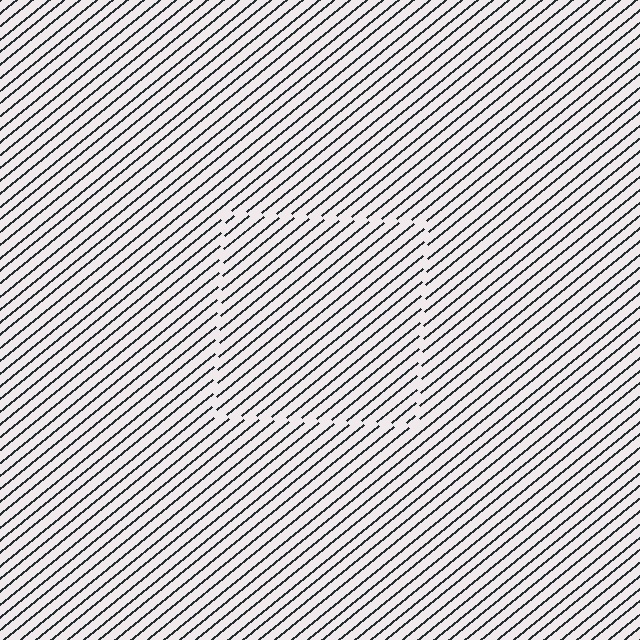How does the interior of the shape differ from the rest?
The interior of the shape contains the same grating, shifted by half a period — the contour is defined by the phase discontinuity where line-ends from the inner and outer gratings abut.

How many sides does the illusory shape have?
4 sides — the line-ends trace a square.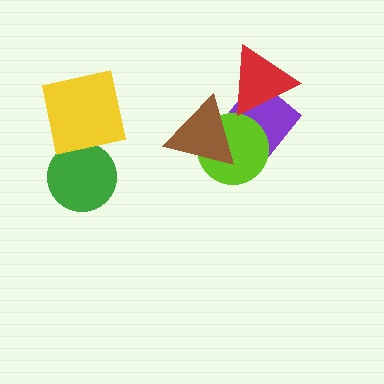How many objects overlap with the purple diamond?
3 objects overlap with the purple diamond.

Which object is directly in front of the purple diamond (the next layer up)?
The lime circle is directly in front of the purple diamond.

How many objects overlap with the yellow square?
0 objects overlap with the yellow square.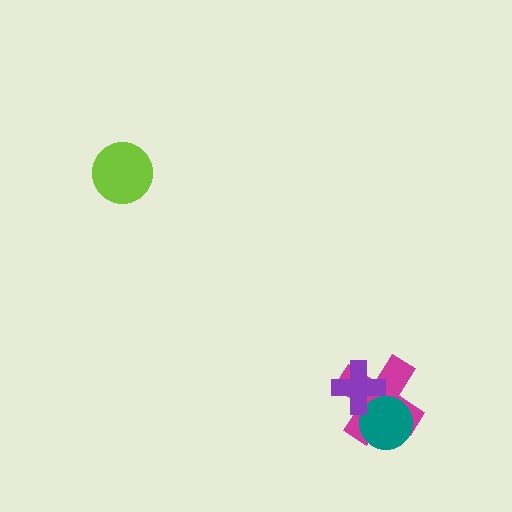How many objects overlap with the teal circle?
2 objects overlap with the teal circle.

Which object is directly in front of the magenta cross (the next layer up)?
The teal circle is directly in front of the magenta cross.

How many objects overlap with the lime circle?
0 objects overlap with the lime circle.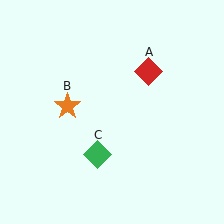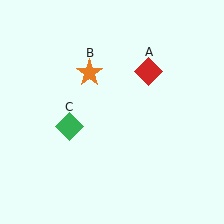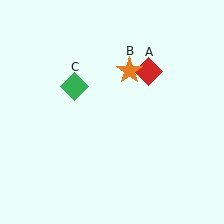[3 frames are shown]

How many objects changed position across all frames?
2 objects changed position: orange star (object B), green diamond (object C).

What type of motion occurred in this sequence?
The orange star (object B), green diamond (object C) rotated clockwise around the center of the scene.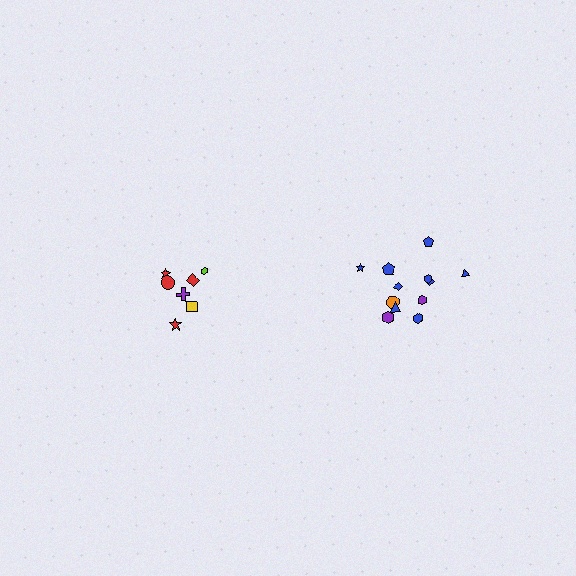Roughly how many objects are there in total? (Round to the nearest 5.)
Roughly 20 objects in total.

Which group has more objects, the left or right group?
The right group.